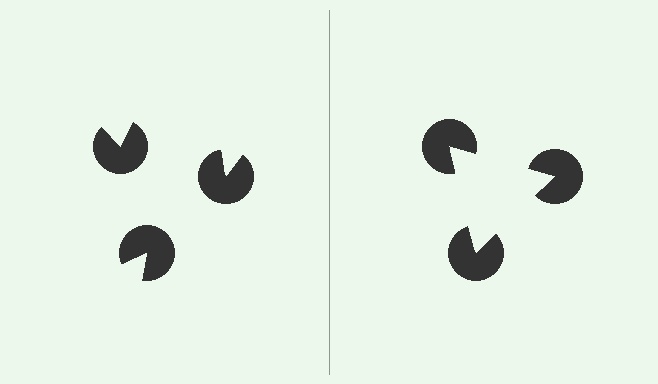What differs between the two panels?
The pac-man discs are positioned identically on both sides; only the wedge orientations differ. On the right they align to a triangle; on the left they are misaligned.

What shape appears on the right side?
An illusory triangle.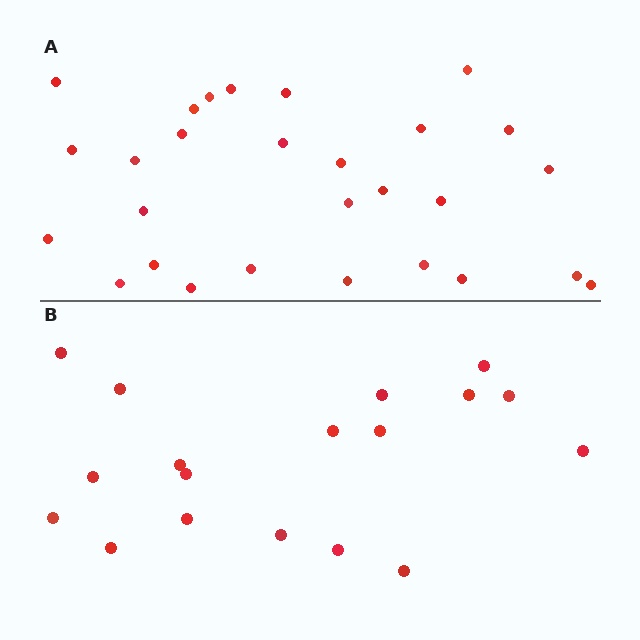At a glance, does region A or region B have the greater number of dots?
Region A (the top region) has more dots.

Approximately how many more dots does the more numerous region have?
Region A has roughly 10 or so more dots than region B.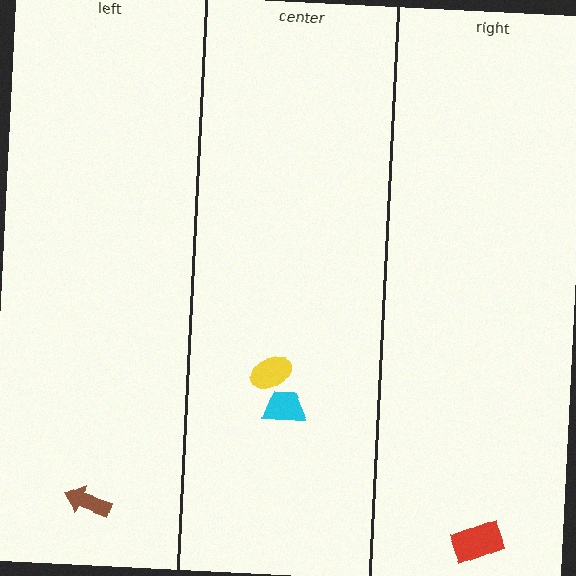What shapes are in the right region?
The red rectangle.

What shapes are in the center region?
The yellow ellipse, the cyan trapezoid.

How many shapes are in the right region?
1.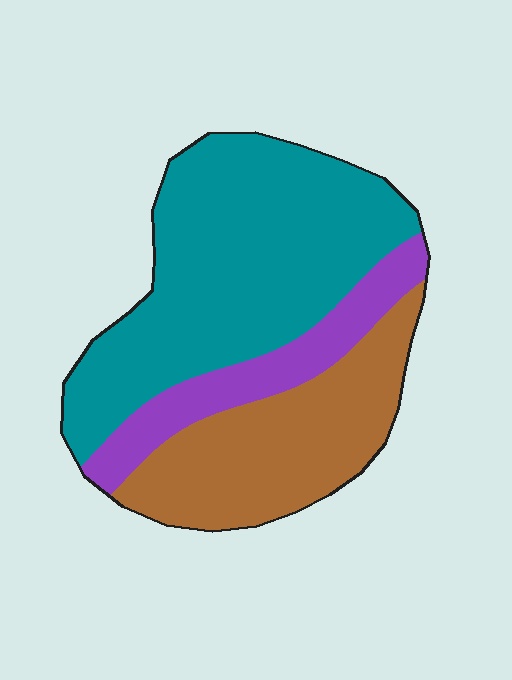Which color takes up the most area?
Teal, at roughly 55%.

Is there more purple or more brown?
Brown.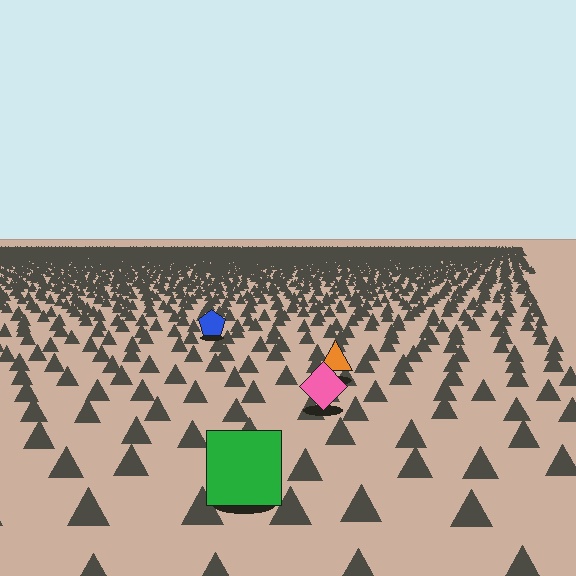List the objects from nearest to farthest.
From nearest to farthest: the green square, the pink diamond, the orange triangle, the blue pentagon.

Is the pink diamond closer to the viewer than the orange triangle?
Yes. The pink diamond is closer — you can tell from the texture gradient: the ground texture is coarser near it.